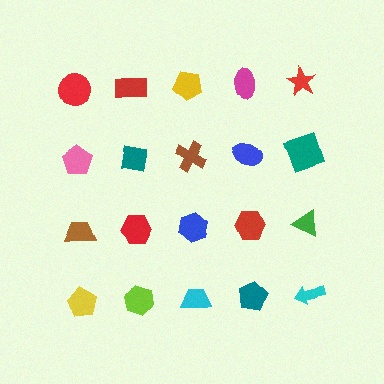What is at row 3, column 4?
A red hexagon.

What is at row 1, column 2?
A red rectangle.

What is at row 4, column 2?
A lime hexagon.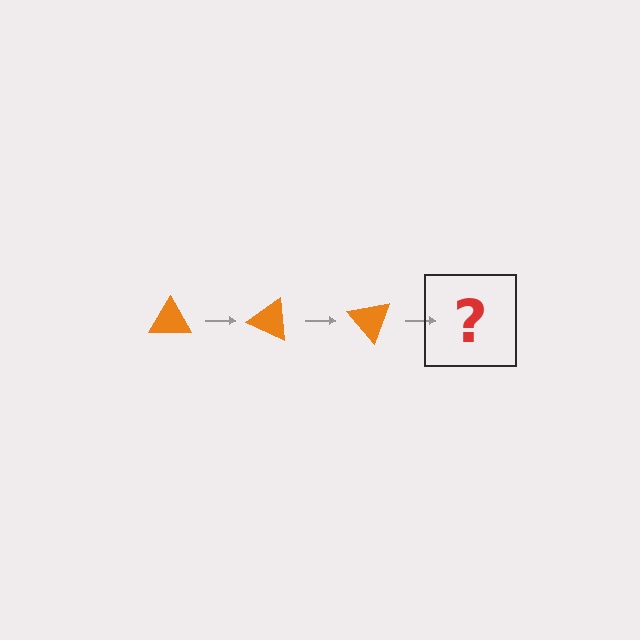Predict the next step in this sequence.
The next step is an orange triangle rotated 75 degrees.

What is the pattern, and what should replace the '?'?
The pattern is that the triangle rotates 25 degrees each step. The '?' should be an orange triangle rotated 75 degrees.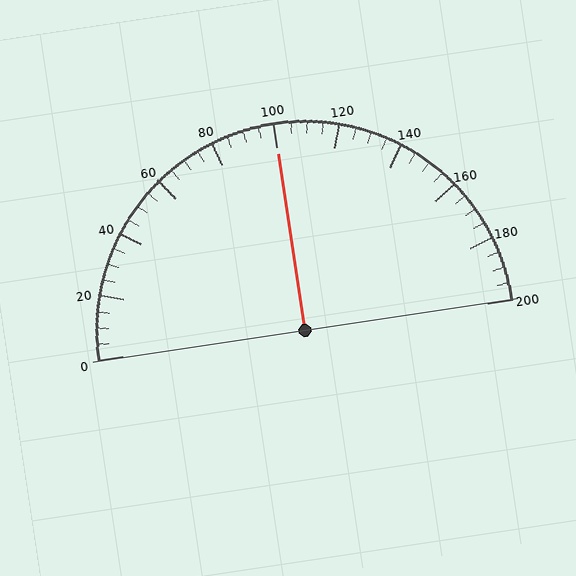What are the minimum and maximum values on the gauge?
The gauge ranges from 0 to 200.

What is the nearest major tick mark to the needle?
The nearest major tick mark is 100.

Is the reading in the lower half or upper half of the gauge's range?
The reading is in the upper half of the range (0 to 200).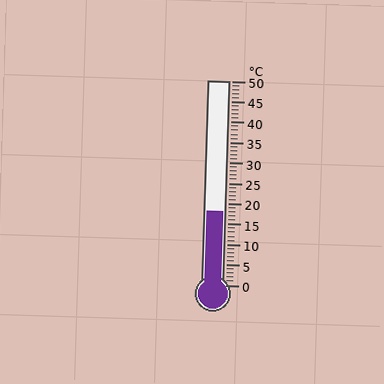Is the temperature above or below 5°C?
The temperature is above 5°C.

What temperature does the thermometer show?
The thermometer shows approximately 18°C.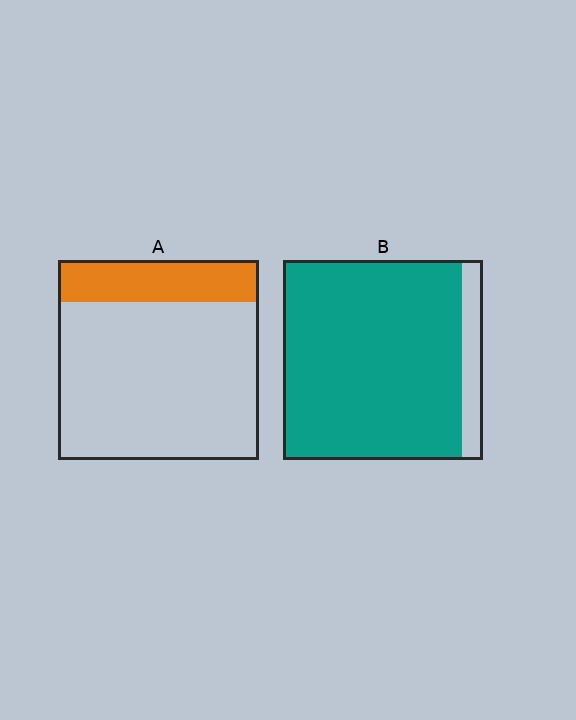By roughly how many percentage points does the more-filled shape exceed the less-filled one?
By roughly 70 percentage points (B over A).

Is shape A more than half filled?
No.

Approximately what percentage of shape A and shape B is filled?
A is approximately 20% and B is approximately 90%.